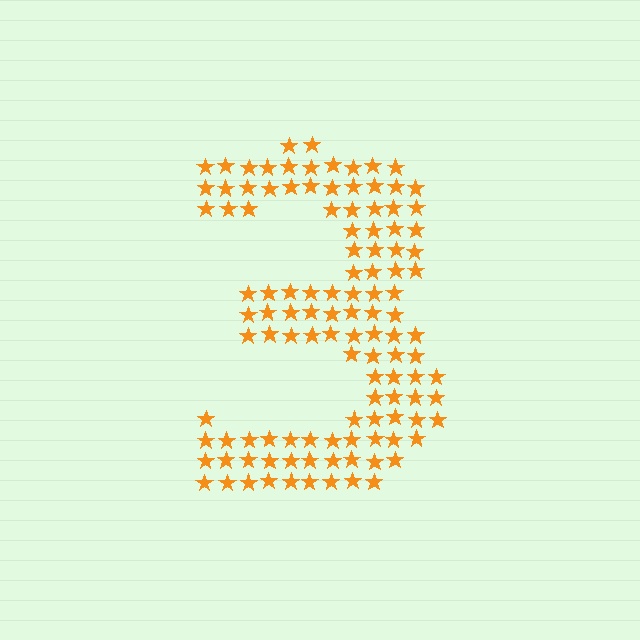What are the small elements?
The small elements are stars.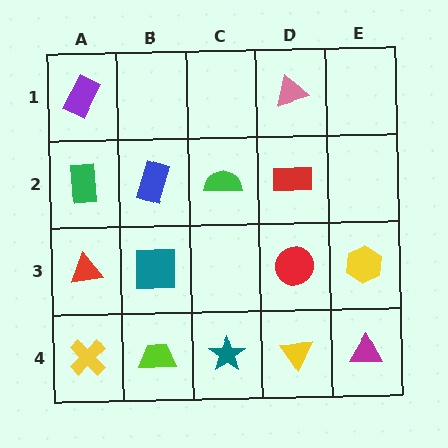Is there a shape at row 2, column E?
No, that cell is empty.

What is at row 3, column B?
A teal square.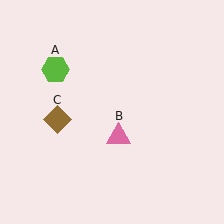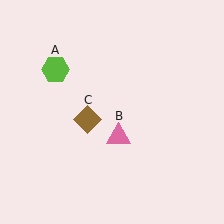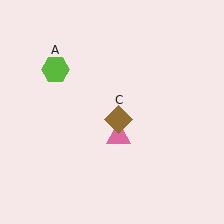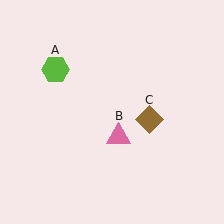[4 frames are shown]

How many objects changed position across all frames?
1 object changed position: brown diamond (object C).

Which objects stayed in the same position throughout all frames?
Lime hexagon (object A) and pink triangle (object B) remained stationary.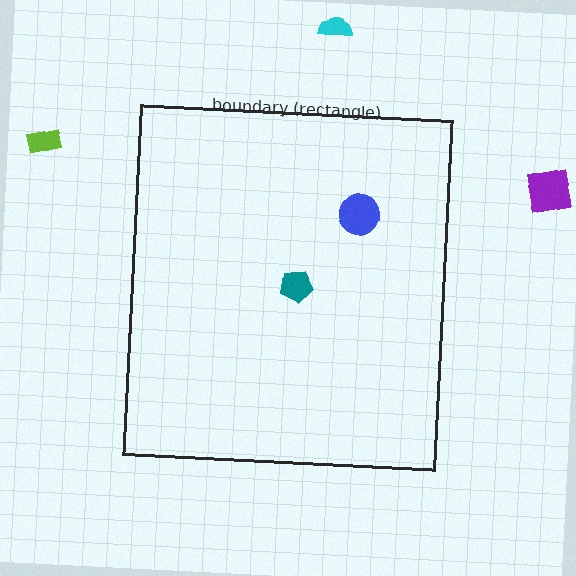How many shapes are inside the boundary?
2 inside, 3 outside.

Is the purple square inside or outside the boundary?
Outside.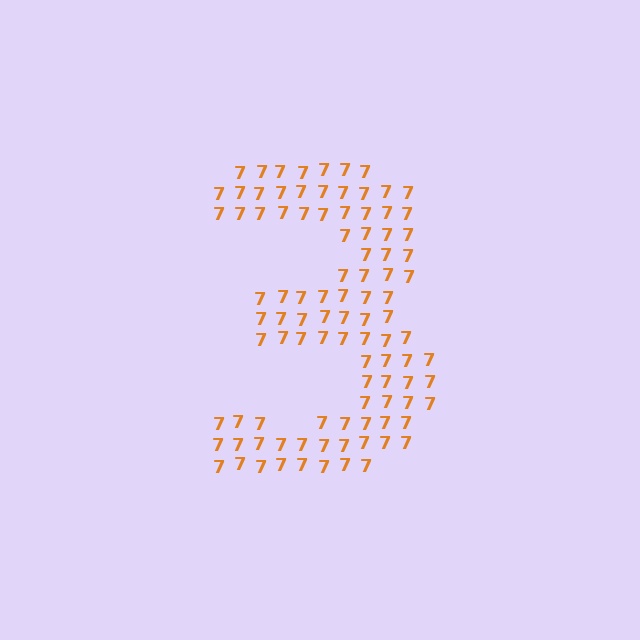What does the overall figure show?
The overall figure shows the digit 3.